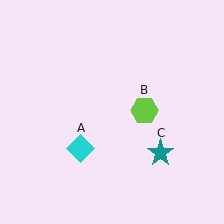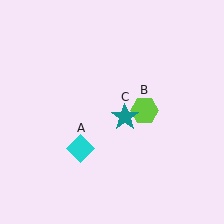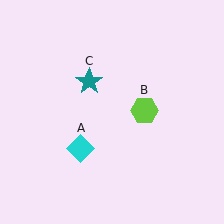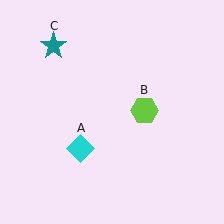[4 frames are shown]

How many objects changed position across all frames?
1 object changed position: teal star (object C).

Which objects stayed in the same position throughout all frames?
Cyan diamond (object A) and lime hexagon (object B) remained stationary.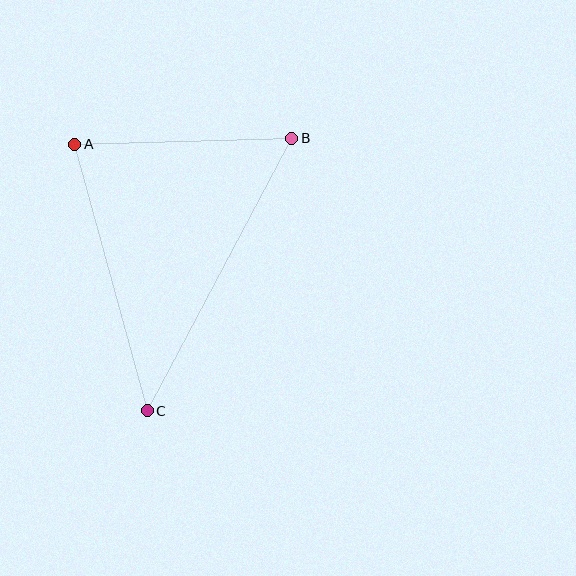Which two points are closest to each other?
Points A and B are closest to each other.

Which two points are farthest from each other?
Points B and C are farthest from each other.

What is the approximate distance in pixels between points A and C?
The distance between A and C is approximately 276 pixels.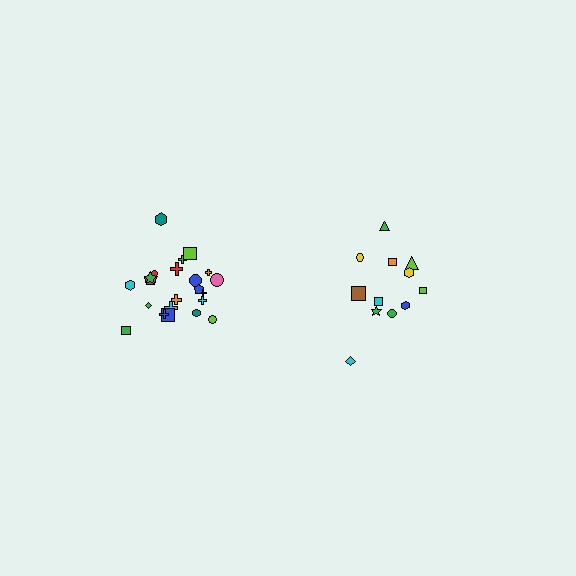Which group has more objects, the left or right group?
The left group.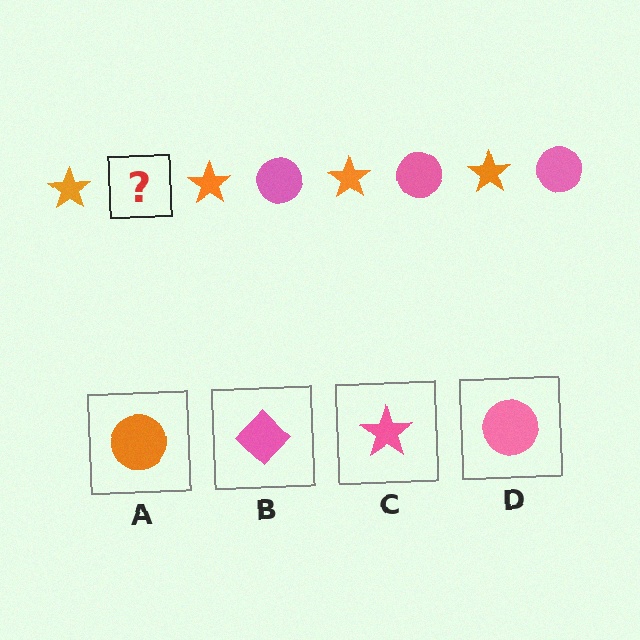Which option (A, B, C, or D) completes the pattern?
D.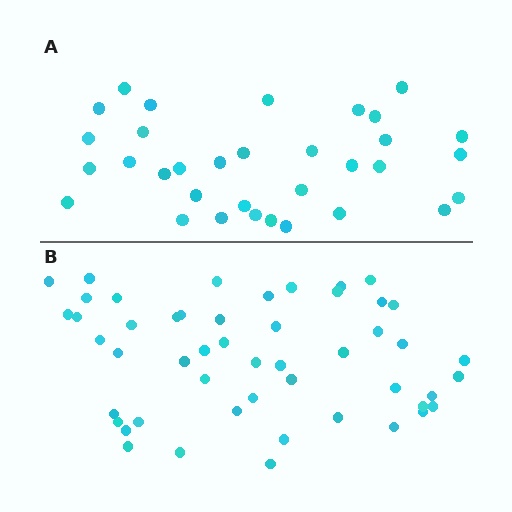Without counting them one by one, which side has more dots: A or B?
Region B (the bottom region) has more dots.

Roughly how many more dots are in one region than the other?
Region B has approximately 15 more dots than region A.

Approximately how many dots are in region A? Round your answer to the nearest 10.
About 30 dots. (The exact count is 33, which rounds to 30.)